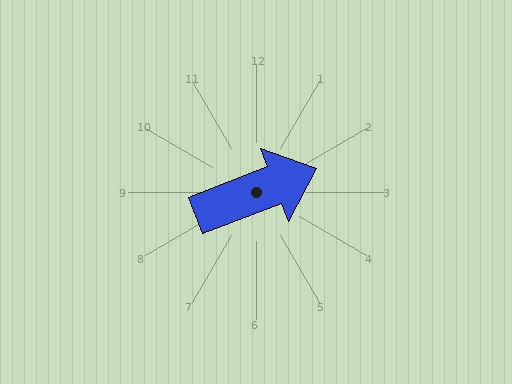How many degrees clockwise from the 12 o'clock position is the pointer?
Approximately 69 degrees.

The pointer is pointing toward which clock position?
Roughly 2 o'clock.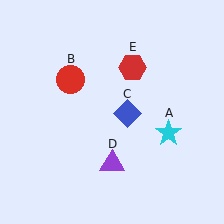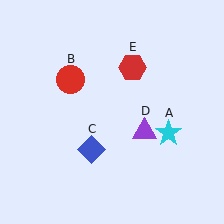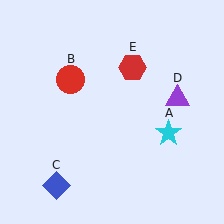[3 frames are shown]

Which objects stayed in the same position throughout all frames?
Cyan star (object A) and red circle (object B) and red hexagon (object E) remained stationary.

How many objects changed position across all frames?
2 objects changed position: blue diamond (object C), purple triangle (object D).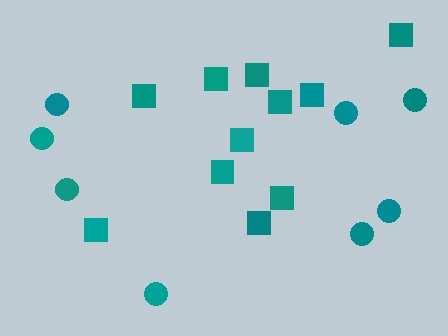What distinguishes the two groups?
There are 2 groups: one group of squares (11) and one group of circles (8).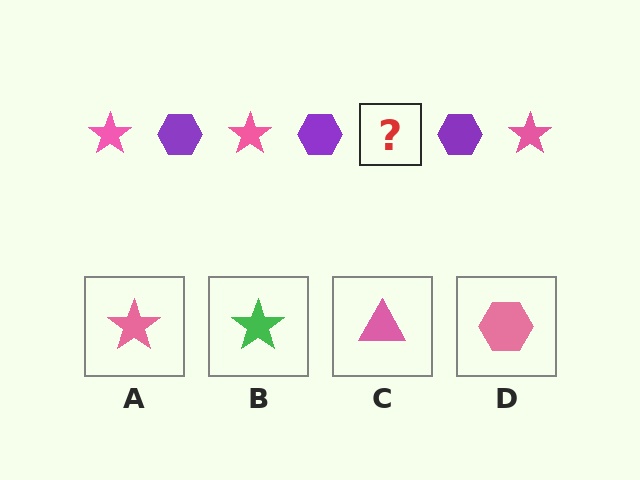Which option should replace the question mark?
Option A.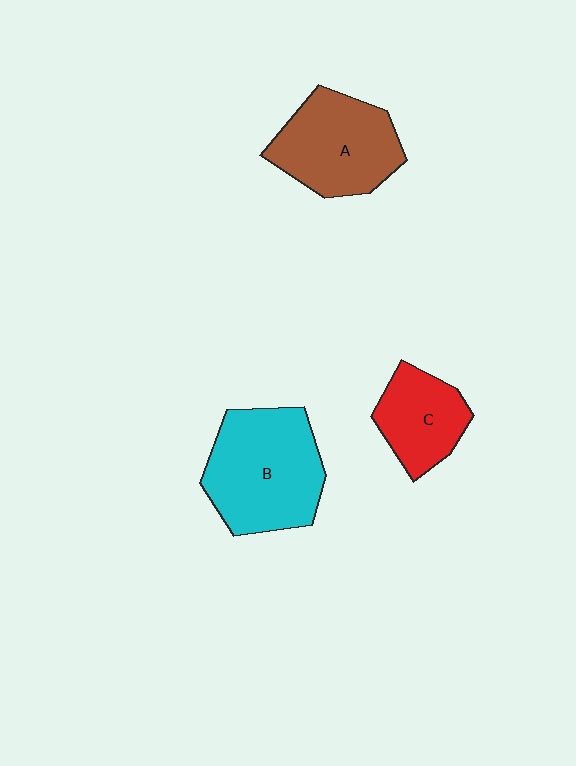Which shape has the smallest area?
Shape C (red).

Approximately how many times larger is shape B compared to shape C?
Approximately 1.7 times.